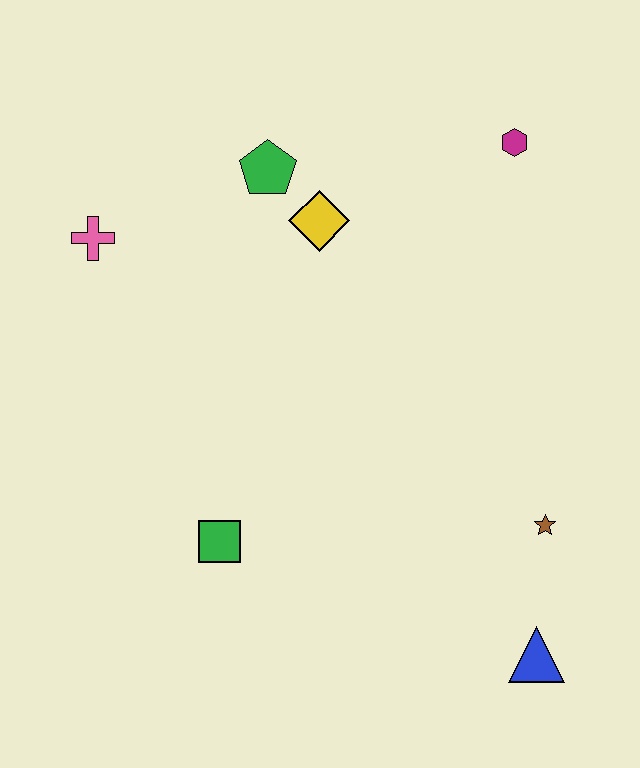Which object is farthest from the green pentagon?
The blue triangle is farthest from the green pentagon.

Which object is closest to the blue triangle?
The brown star is closest to the blue triangle.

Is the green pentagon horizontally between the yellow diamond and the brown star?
No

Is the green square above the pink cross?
No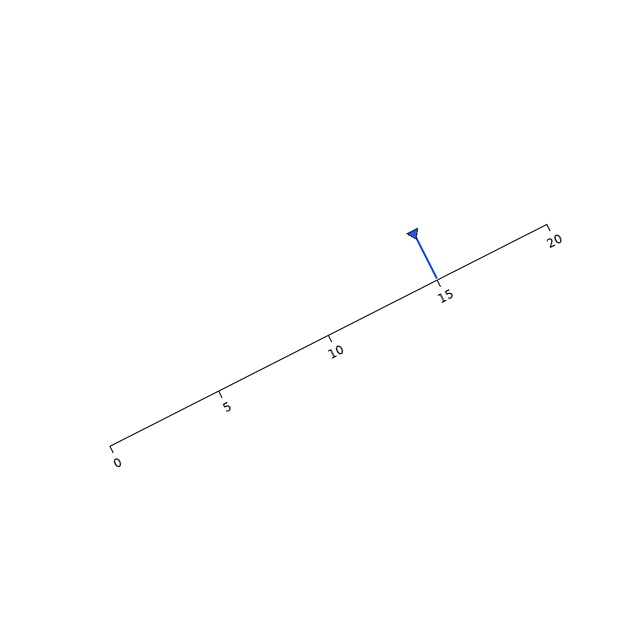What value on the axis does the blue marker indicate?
The marker indicates approximately 15.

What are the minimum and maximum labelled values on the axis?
The axis runs from 0 to 20.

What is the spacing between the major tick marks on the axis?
The major ticks are spaced 5 apart.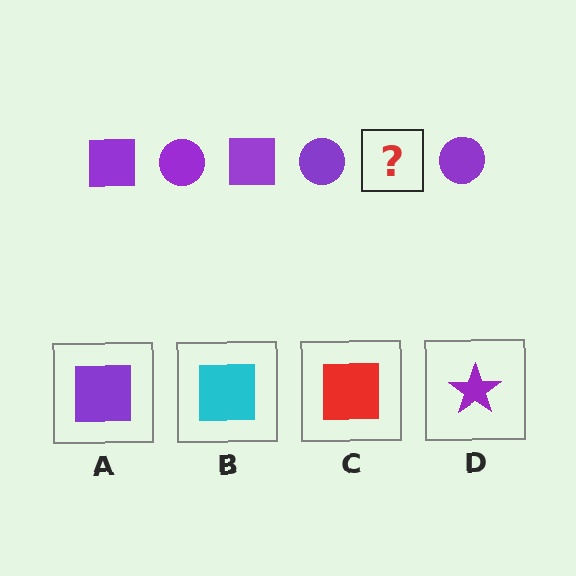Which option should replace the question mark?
Option A.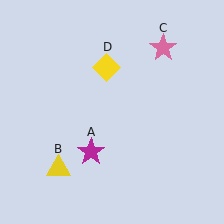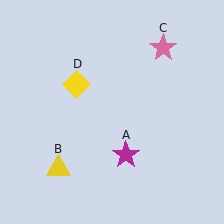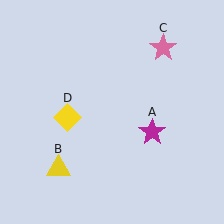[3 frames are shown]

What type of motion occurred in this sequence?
The magenta star (object A), yellow diamond (object D) rotated counterclockwise around the center of the scene.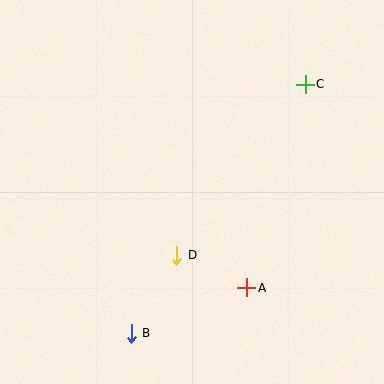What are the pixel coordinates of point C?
Point C is at (305, 84).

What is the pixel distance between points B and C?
The distance between B and C is 304 pixels.